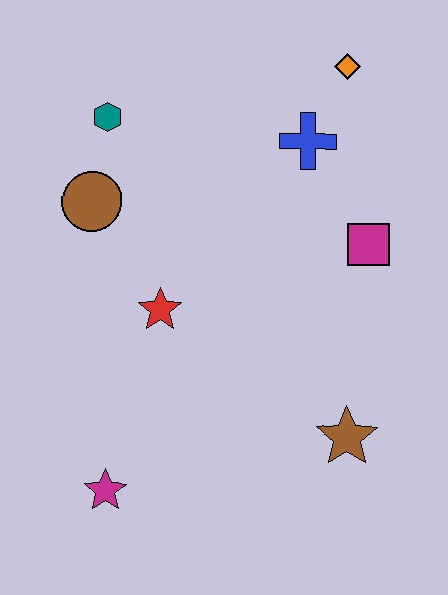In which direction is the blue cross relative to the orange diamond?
The blue cross is below the orange diamond.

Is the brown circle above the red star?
Yes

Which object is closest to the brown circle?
The teal hexagon is closest to the brown circle.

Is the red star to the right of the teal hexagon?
Yes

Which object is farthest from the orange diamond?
The magenta star is farthest from the orange diamond.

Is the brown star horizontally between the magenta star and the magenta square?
Yes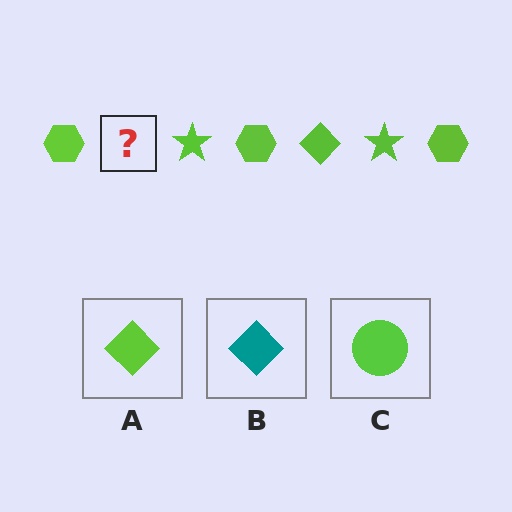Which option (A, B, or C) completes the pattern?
A.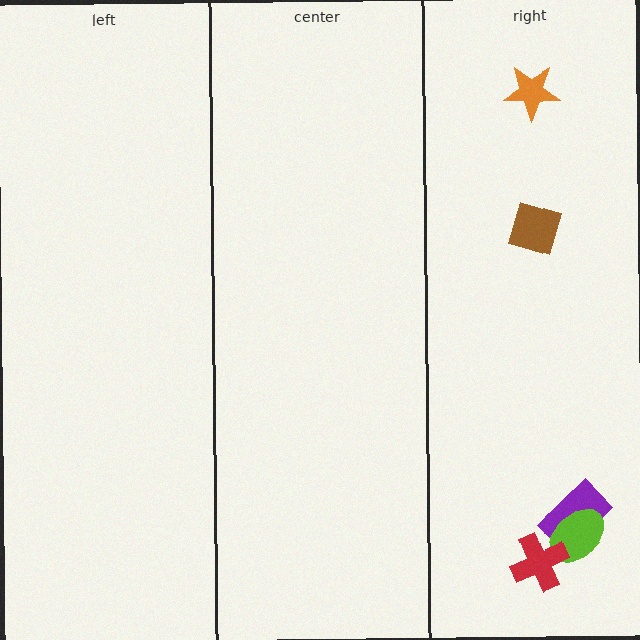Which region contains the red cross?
The right region.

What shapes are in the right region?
The purple rectangle, the orange star, the lime ellipse, the red cross, the brown diamond.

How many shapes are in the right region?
5.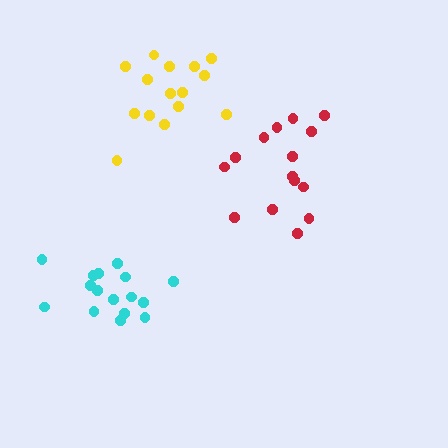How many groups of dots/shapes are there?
There are 3 groups.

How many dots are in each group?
Group 1: 16 dots, Group 2: 15 dots, Group 3: 15 dots (46 total).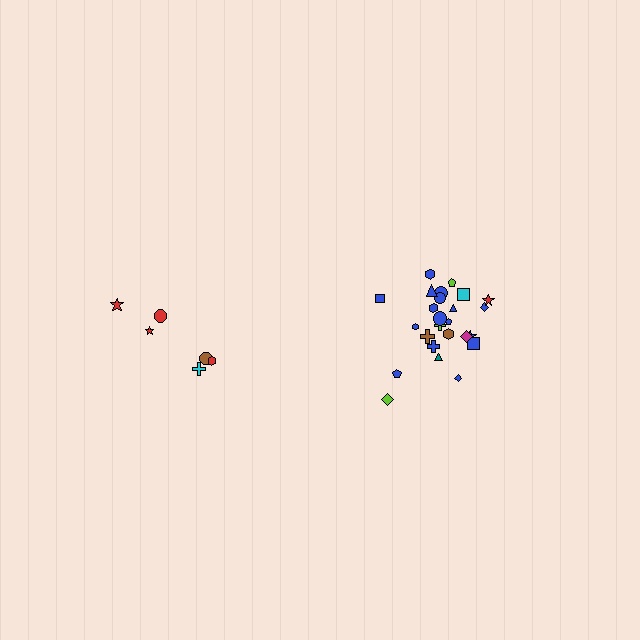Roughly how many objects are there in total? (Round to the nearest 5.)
Roughly 30 objects in total.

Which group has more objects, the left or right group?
The right group.